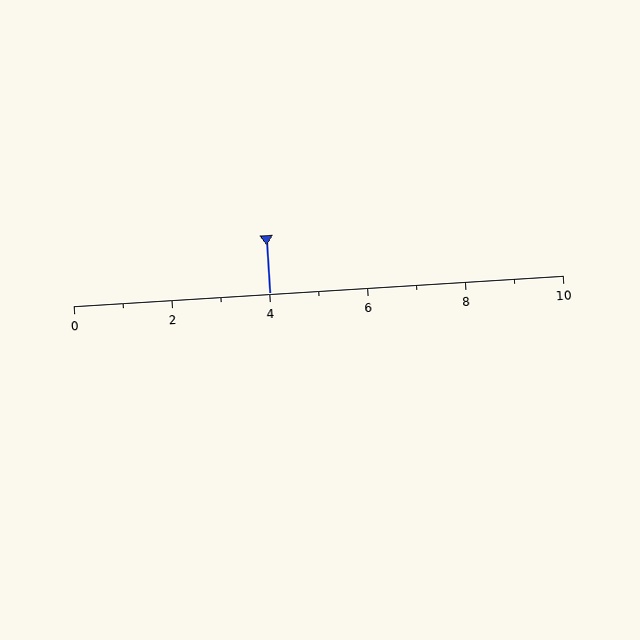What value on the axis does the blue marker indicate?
The marker indicates approximately 4.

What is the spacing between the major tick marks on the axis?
The major ticks are spaced 2 apart.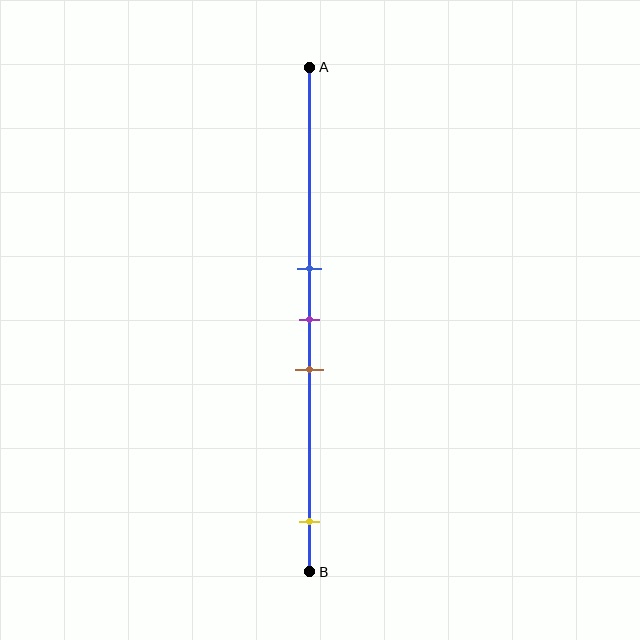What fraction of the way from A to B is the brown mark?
The brown mark is approximately 60% (0.6) of the way from A to B.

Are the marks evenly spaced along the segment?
No, the marks are not evenly spaced.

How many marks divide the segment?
There are 4 marks dividing the segment.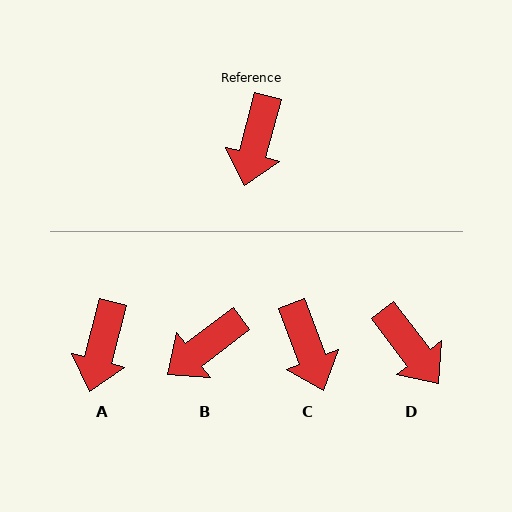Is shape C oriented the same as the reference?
No, it is off by about 35 degrees.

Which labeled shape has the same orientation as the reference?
A.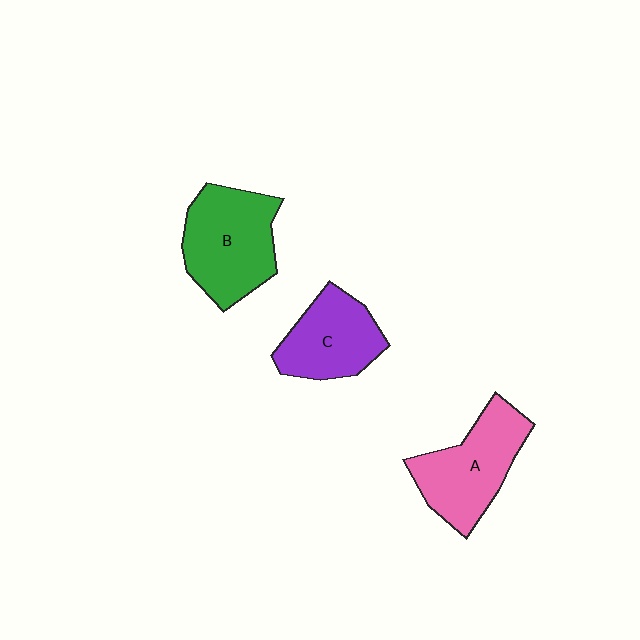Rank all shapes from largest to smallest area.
From largest to smallest: B (green), A (pink), C (purple).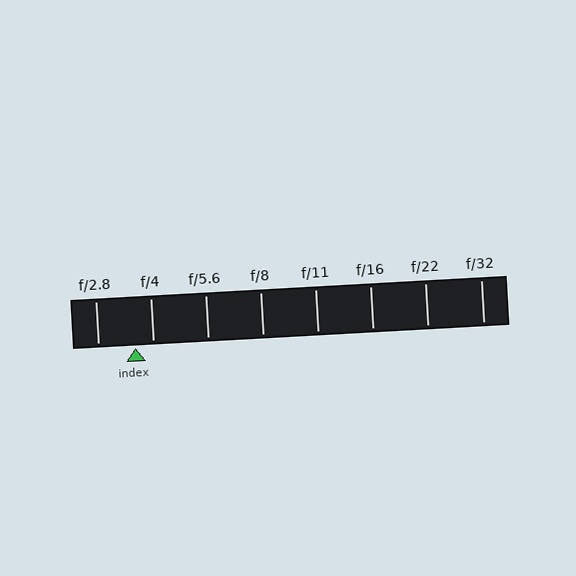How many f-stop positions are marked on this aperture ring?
There are 8 f-stop positions marked.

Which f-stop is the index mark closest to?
The index mark is closest to f/4.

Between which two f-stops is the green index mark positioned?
The index mark is between f/2.8 and f/4.